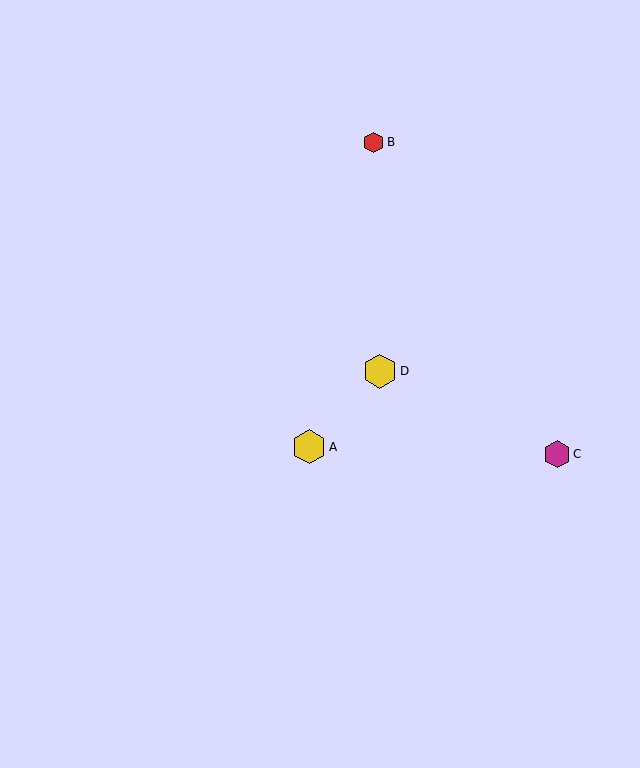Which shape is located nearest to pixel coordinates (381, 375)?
The yellow hexagon (labeled D) at (380, 371) is nearest to that location.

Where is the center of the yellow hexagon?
The center of the yellow hexagon is at (380, 371).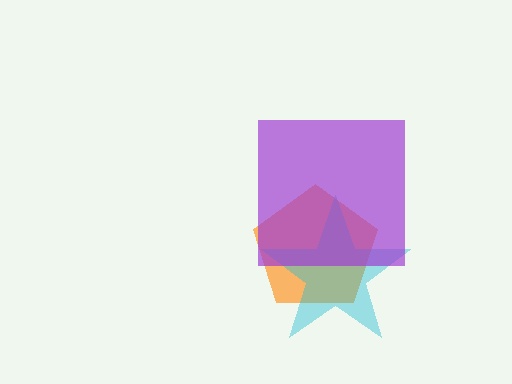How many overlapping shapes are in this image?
There are 3 overlapping shapes in the image.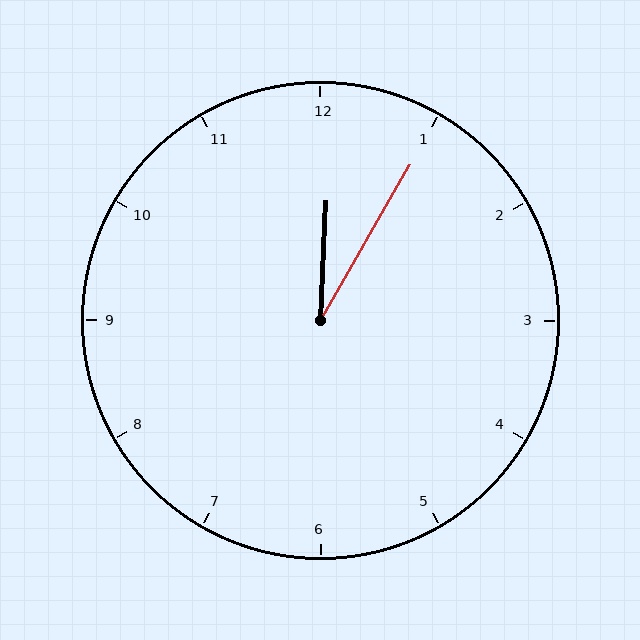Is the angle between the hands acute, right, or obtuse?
It is acute.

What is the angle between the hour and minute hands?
Approximately 28 degrees.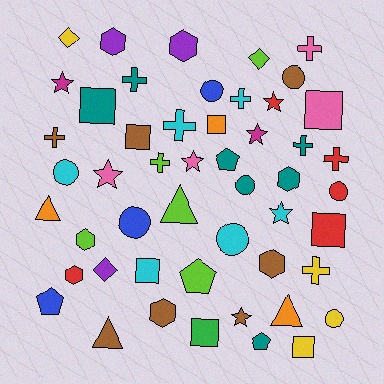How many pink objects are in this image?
There are 4 pink objects.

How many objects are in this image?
There are 50 objects.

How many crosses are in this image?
There are 9 crosses.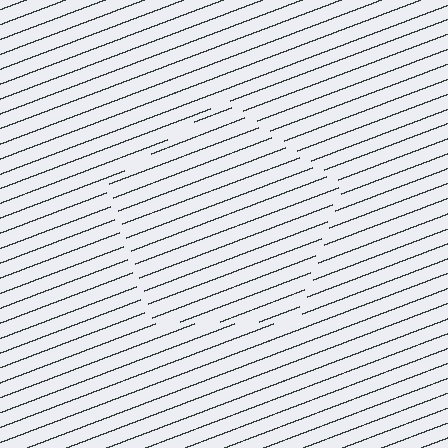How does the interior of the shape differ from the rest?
The interior of the shape contains the same grating, shifted by half a period — the contour is defined by the phase discontinuity where line-ends from the inner and outer gratings abut.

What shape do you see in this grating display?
An illusory pentagon. The interior of the shape contains the same grating, shifted by half a period — the contour is defined by the phase discontinuity where line-ends from the inner and outer gratings abut.